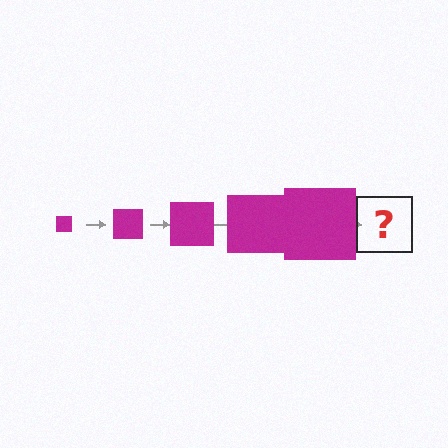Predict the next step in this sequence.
The next step is a magenta square, larger than the previous one.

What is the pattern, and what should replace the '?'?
The pattern is that the square gets progressively larger each step. The '?' should be a magenta square, larger than the previous one.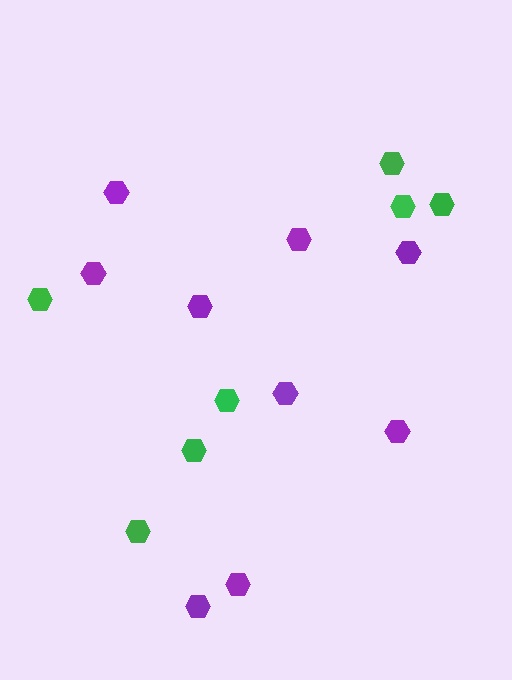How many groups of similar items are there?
There are 2 groups: one group of green hexagons (7) and one group of purple hexagons (9).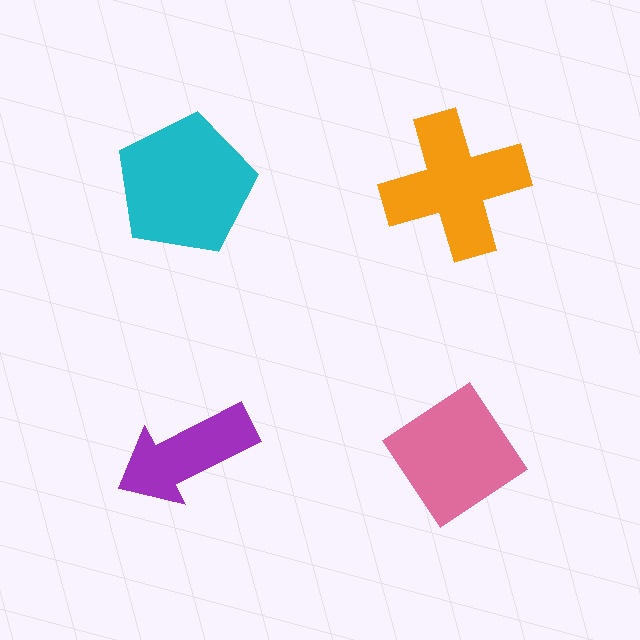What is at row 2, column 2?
A pink diamond.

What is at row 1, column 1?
A cyan pentagon.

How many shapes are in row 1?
2 shapes.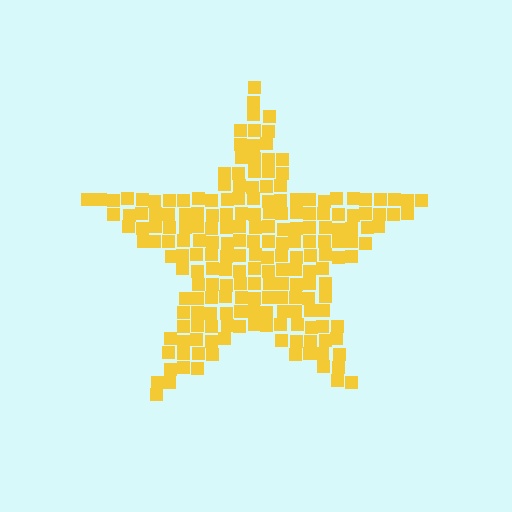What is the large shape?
The large shape is a star.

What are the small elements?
The small elements are squares.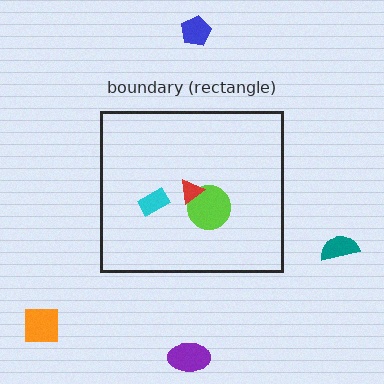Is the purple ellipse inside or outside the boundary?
Outside.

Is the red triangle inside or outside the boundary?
Inside.